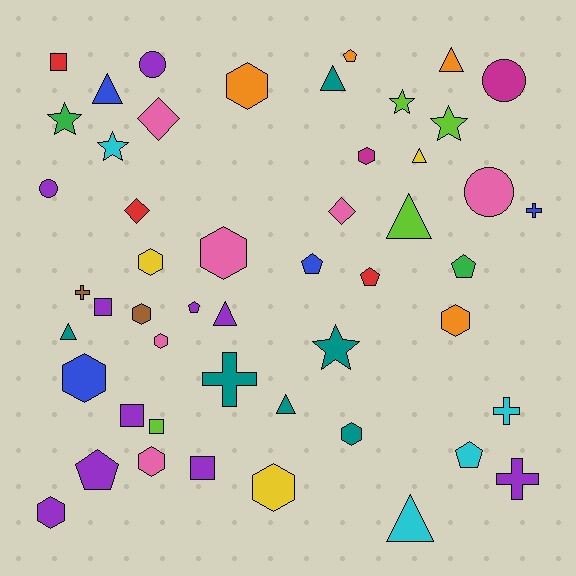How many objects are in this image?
There are 50 objects.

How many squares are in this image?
There are 5 squares.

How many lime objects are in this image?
There are 4 lime objects.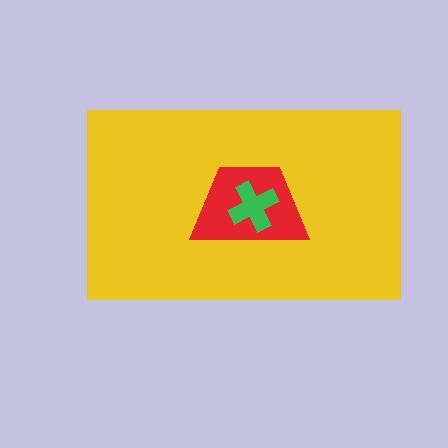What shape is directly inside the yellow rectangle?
The red trapezoid.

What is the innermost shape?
The green cross.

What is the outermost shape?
The yellow rectangle.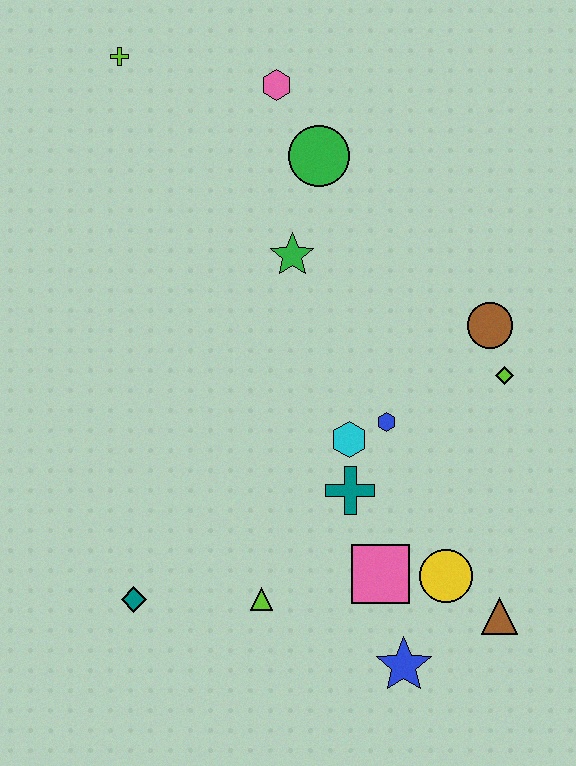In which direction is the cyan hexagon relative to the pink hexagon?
The cyan hexagon is below the pink hexagon.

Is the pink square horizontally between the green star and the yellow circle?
Yes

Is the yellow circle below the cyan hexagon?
Yes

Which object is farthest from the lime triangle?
The lime cross is farthest from the lime triangle.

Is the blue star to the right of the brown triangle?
No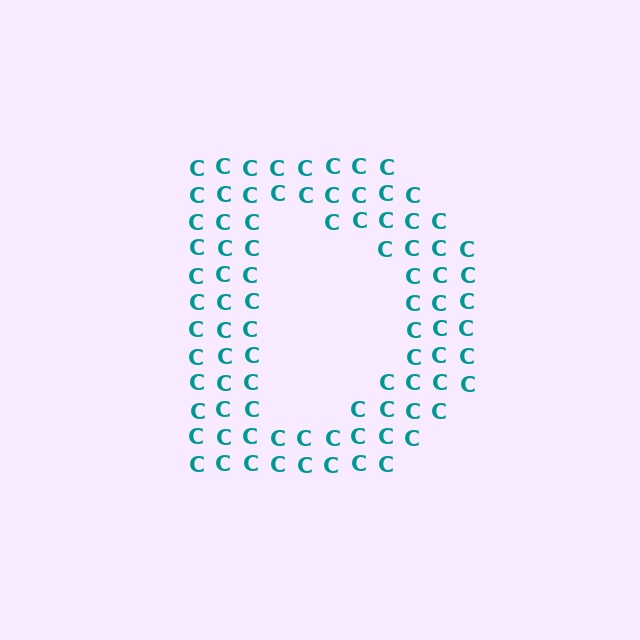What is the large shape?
The large shape is the letter D.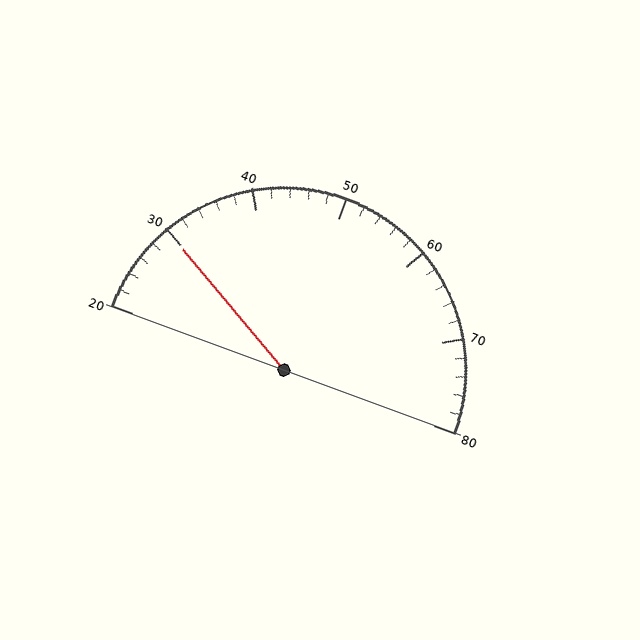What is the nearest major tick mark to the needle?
The nearest major tick mark is 30.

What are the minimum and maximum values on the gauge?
The gauge ranges from 20 to 80.